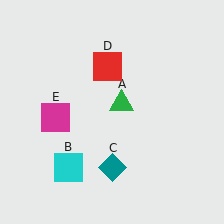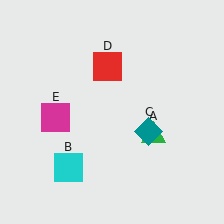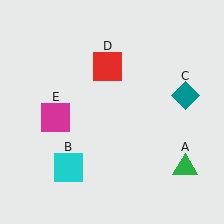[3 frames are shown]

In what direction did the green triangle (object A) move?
The green triangle (object A) moved down and to the right.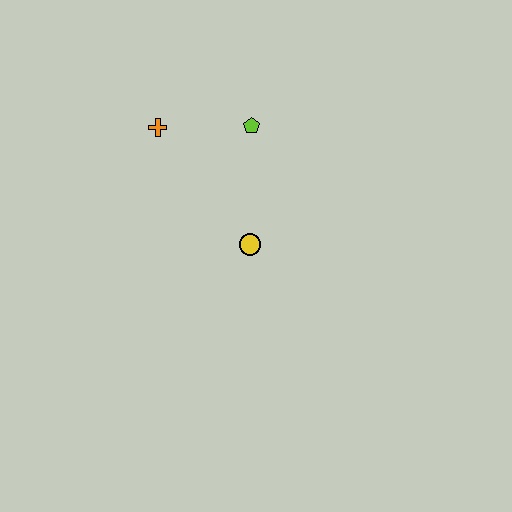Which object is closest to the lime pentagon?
The orange cross is closest to the lime pentagon.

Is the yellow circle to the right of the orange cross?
Yes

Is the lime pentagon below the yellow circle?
No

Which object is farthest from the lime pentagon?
The yellow circle is farthest from the lime pentagon.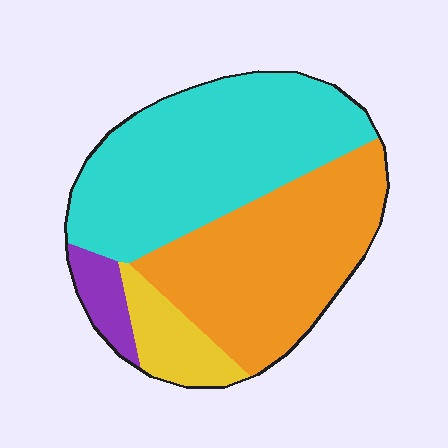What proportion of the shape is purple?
Purple takes up less than a sixth of the shape.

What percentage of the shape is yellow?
Yellow covers roughly 10% of the shape.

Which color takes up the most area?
Cyan, at roughly 45%.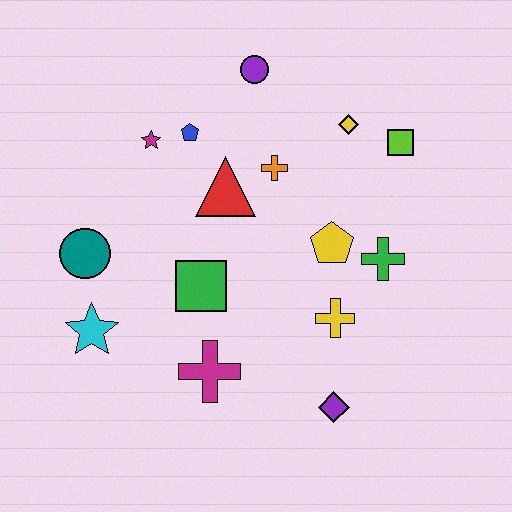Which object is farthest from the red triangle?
The purple diamond is farthest from the red triangle.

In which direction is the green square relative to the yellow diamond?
The green square is below the yellow diamond.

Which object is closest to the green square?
The magenta cross is closest to the green square.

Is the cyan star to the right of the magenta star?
No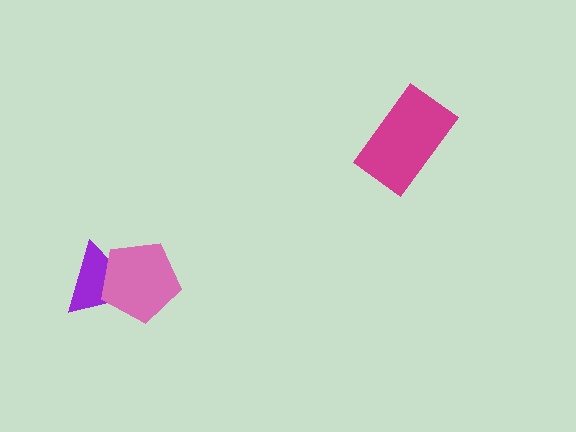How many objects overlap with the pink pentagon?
1 object overlaps with the pink pentagon.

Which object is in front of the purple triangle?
The pink pentagon is in front of the purple triangle.